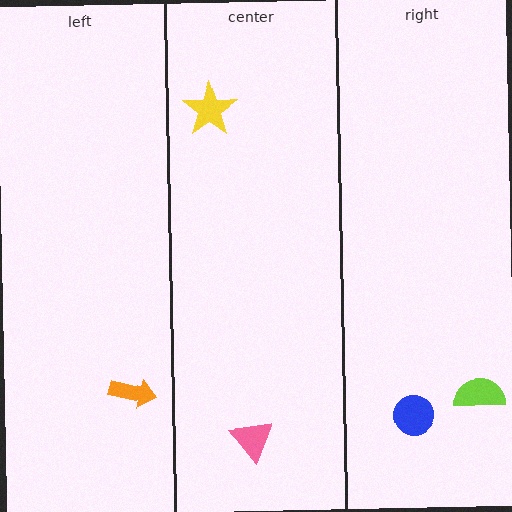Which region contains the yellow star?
The center region.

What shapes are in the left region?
The orange arrow.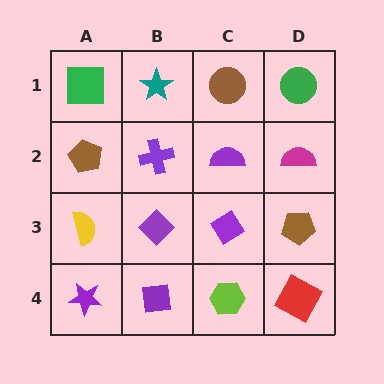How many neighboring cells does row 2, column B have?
4.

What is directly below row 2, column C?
A purple diamond.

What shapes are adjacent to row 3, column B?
A purple cross (row 2, column B), a purple square (row 4, column B), a yellow semicircle (row 3, column A), a purple diamond (row 3, column C).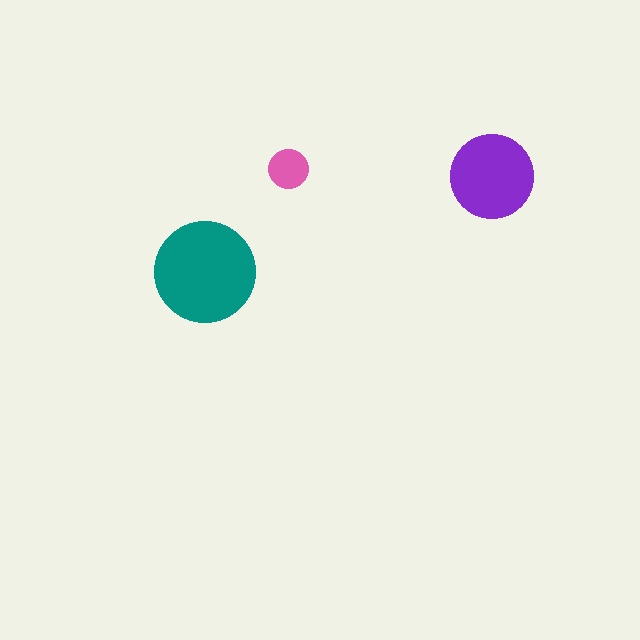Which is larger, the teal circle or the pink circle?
The teal one.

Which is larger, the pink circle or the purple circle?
The purple one.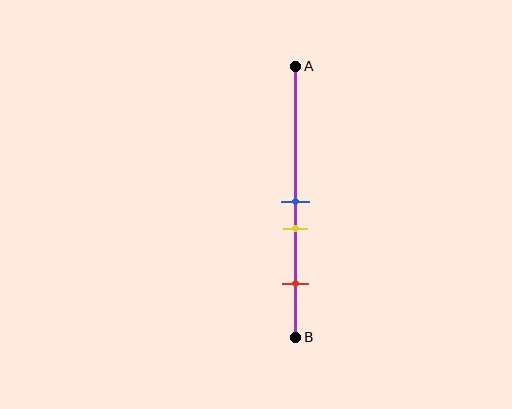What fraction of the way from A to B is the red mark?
The red mark is approximately 80% (0.8) of the way from A to B.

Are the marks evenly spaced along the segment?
No, the marks are not evenly spaced.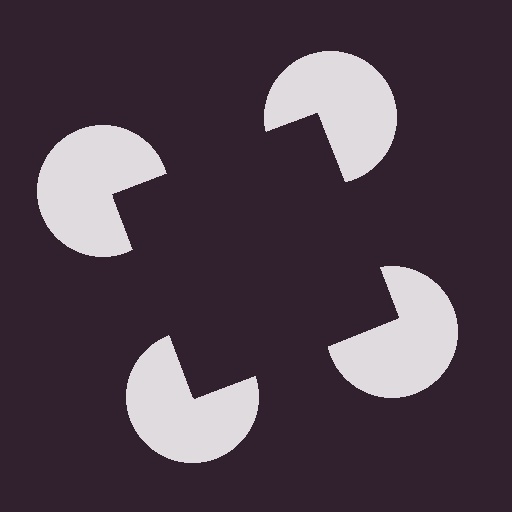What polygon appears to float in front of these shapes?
An illusory square — its edges are inferred from the aligned wedge cuts in the pac-man discs, not physically drawn.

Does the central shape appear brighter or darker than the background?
It typically appears slightly darker than the background, even though no actual brightness change is drawn.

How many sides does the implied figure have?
4 sides.